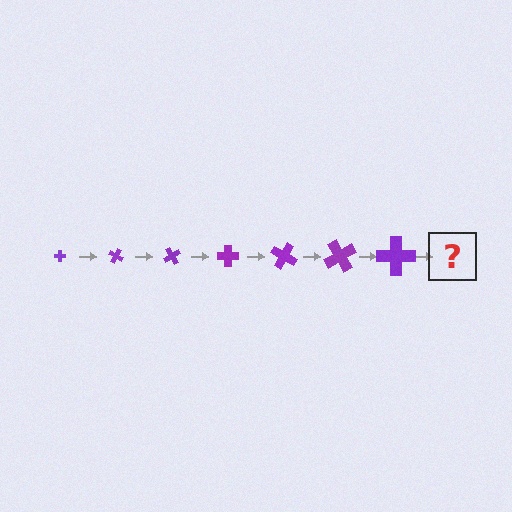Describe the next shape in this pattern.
It should be a cross, larger than the previous one and rotated 210 degrees from the start.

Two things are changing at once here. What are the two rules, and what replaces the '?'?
The two rules are that the cross grows larger each step and it rotates 30 degrees each step. The '?' should be a cross, larger than the previous one and rotated 210 degrees from the start.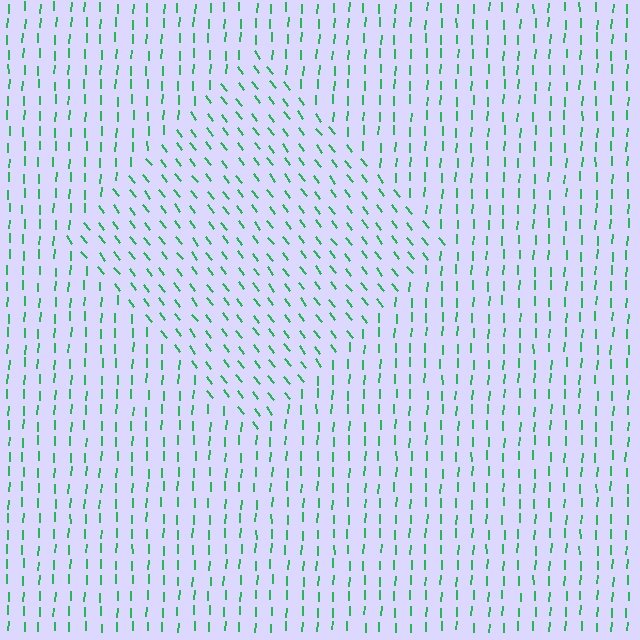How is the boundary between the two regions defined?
The boundary is defined purely by a change in line orientation (approximately 40 degrees difference). All lines are the same color and thickness.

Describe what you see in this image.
The image is filled with small green line segments. A diamond region in the image has lines oriented differently from the surrounding lines, creating a visible texture boundary.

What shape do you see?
I see a diamond.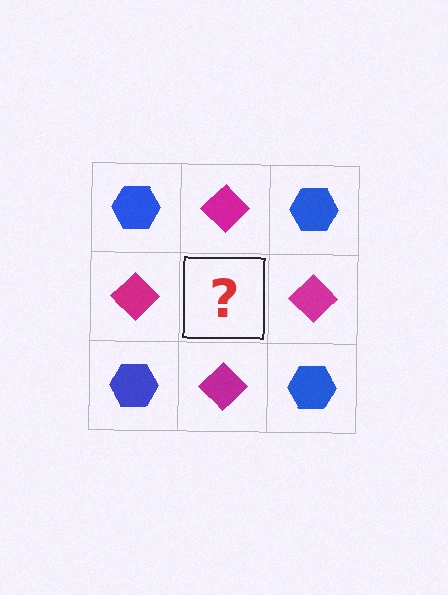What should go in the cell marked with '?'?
The missing cell should contain a blue hexagon.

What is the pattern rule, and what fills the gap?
The rule is that it alternates blue hexagon and magenta diamond in a checkerboard pattern. The gap should be filled with a blue hexagon.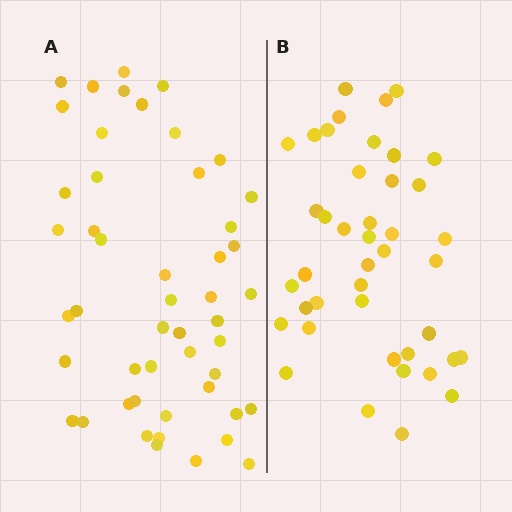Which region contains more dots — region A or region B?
Region A (the left region) has more dots.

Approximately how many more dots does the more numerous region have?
Region A has roughly 8 or so more dots than region B.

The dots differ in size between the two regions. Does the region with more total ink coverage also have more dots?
No. Region B has more total ink coverage because its dots are larger, but region A actually contains more individual dots. Total area can be misleading — the number of items is what matters here.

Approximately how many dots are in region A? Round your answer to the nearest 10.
About 50 dots. (The exact count is 49, which rounds to 50.)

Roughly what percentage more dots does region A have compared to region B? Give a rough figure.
About 15% more.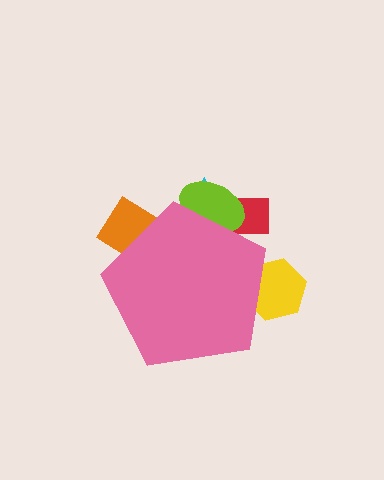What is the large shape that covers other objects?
A pink pentagon.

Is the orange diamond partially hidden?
Yes, the orange diamond is partially hidden behind the pink pentagon.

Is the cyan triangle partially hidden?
Yes, the cyan triangle is partially hidden behind the pink pentagon.